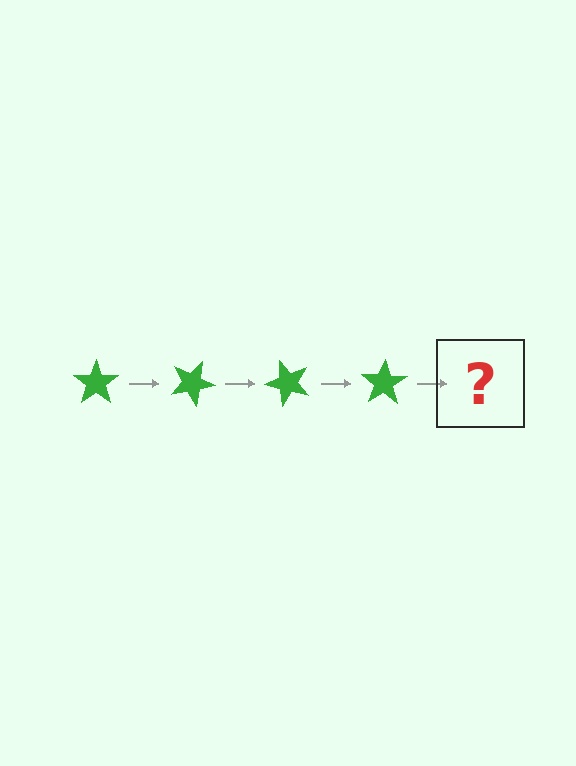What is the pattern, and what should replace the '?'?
The pattern is that the star rotates 25 degrees each step. The '?' should be a green star rotated 100 degrees.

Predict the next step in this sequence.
The next step is a green star rotated 100 degrees.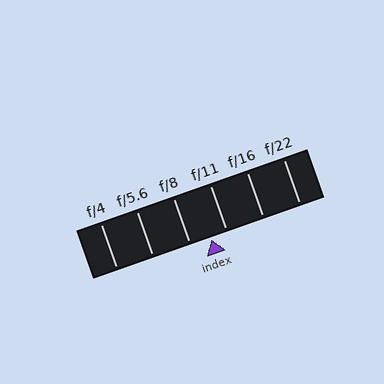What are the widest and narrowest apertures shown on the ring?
The widest aperture shown is f/4 and the narrowest is f/22.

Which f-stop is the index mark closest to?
The index mark is closest to f/11.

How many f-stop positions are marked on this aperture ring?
There are 6 f-stop positions marked.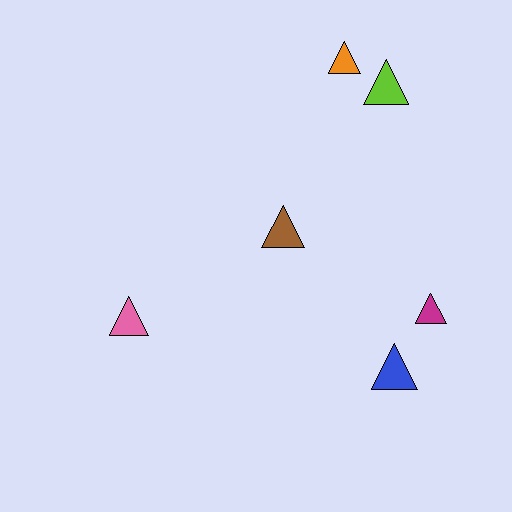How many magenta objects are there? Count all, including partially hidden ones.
There is 1 magenta object.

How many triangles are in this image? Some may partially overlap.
There are 6 triangles.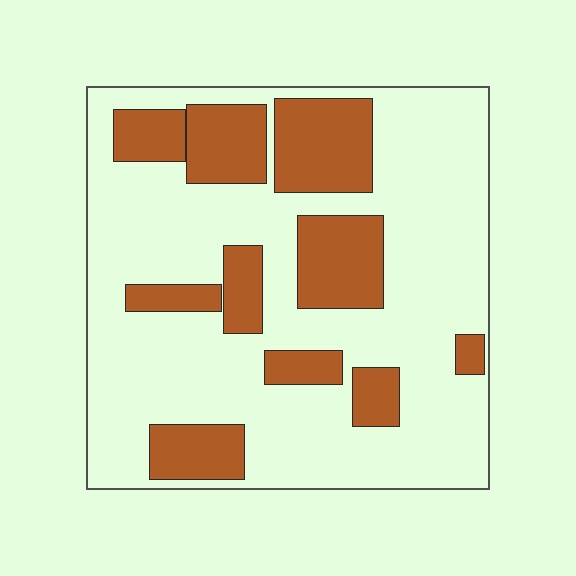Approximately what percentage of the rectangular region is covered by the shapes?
Approximately 30%.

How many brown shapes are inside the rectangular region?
10.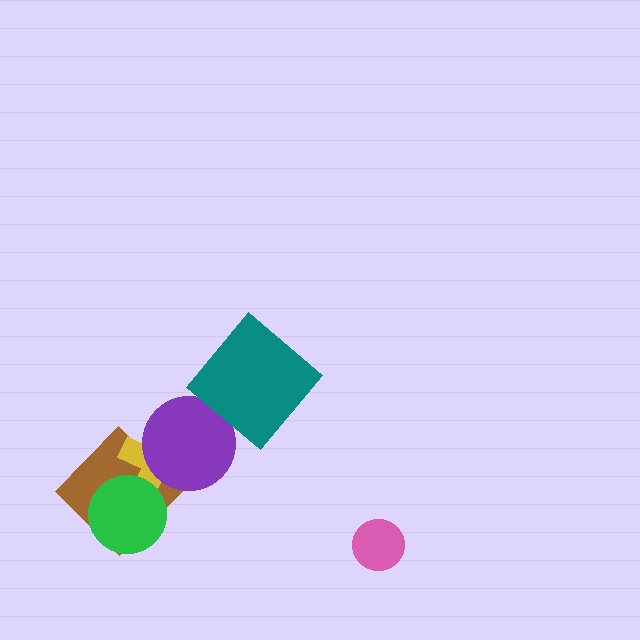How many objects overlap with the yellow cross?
3 objects overlap with the yellow cross.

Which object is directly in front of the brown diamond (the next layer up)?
The yellow cross is directly in front of the brown diamond.